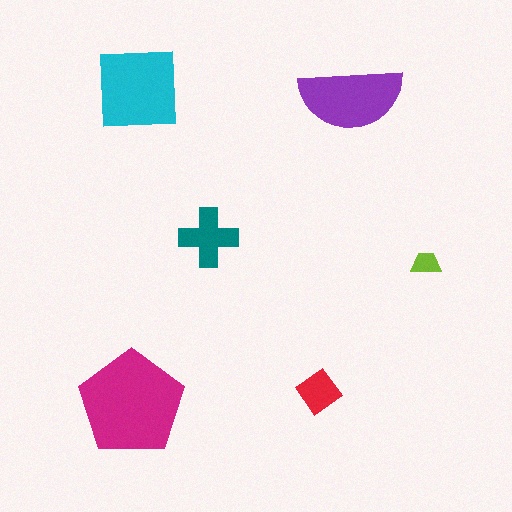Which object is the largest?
The magenta pentagon.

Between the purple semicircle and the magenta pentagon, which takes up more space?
The magenta pentagon.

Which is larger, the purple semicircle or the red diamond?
The purple semicircle.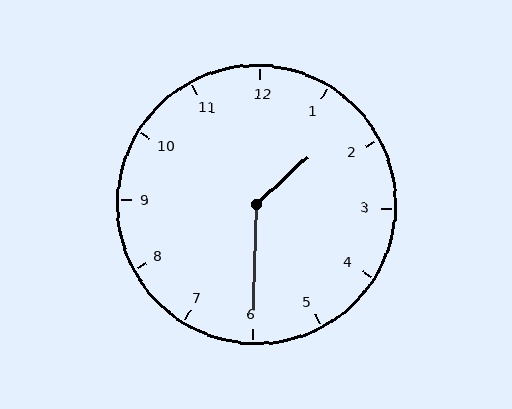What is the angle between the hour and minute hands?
Approximately 135 degrees.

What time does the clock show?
1:30.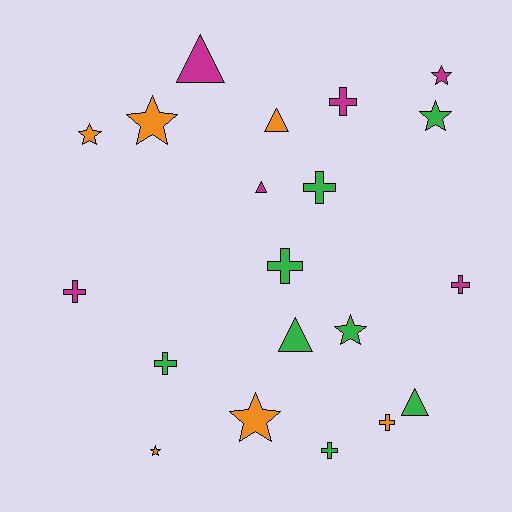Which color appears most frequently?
Green, with 8 objects.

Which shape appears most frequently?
Cross, with 8 objects.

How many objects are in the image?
There are 20 objects.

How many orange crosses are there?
There is 1 orange cross.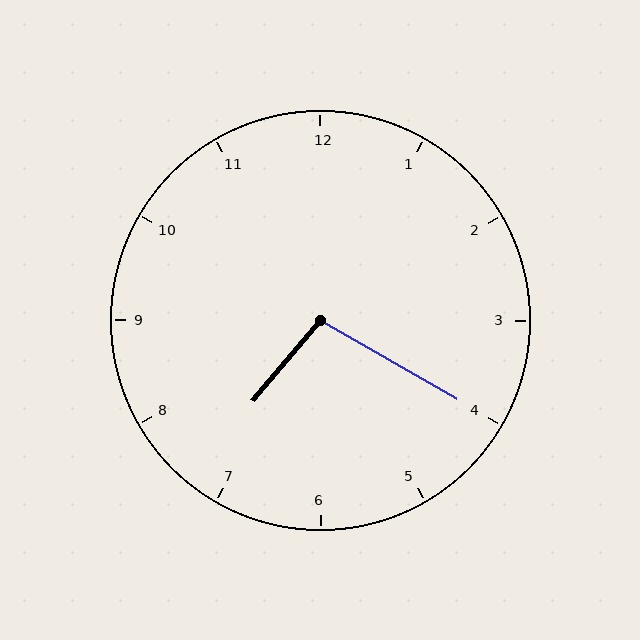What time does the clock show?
7:20.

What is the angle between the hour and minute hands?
Approximately 100 degrees.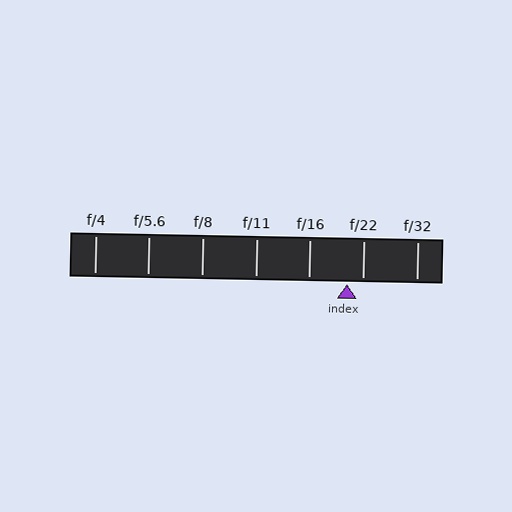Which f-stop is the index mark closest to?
The index mark is closest to f/22.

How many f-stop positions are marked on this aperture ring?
There are 7 f-stop positions marked.